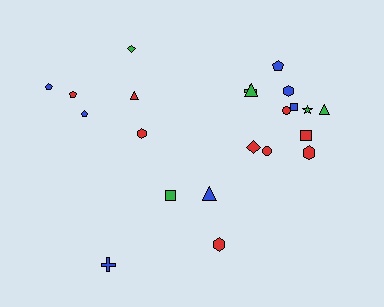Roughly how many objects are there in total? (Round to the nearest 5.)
Roughly 20 objects in total.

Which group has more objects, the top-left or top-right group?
The top-right group.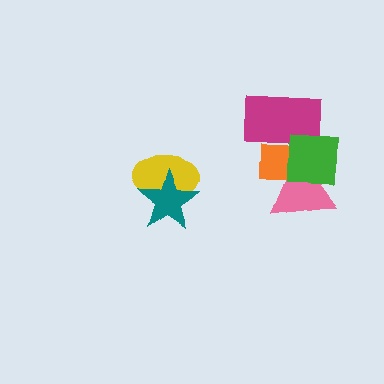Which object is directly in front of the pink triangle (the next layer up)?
The orange rectangle is directly in front of the pink triangle.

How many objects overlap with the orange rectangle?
3 objects overlap with the orange rectangle.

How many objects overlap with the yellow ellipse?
1 object overlaps with the yellow ellipse.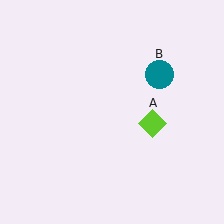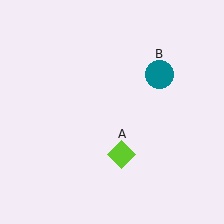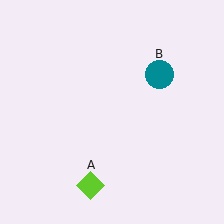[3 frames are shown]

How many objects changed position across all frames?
1 object changed position: lime diamond (object A).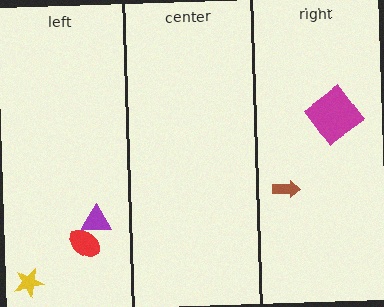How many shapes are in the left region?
3.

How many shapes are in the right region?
2.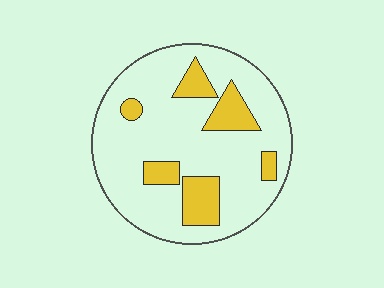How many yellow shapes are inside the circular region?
6.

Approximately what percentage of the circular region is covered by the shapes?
Approximately 20%.